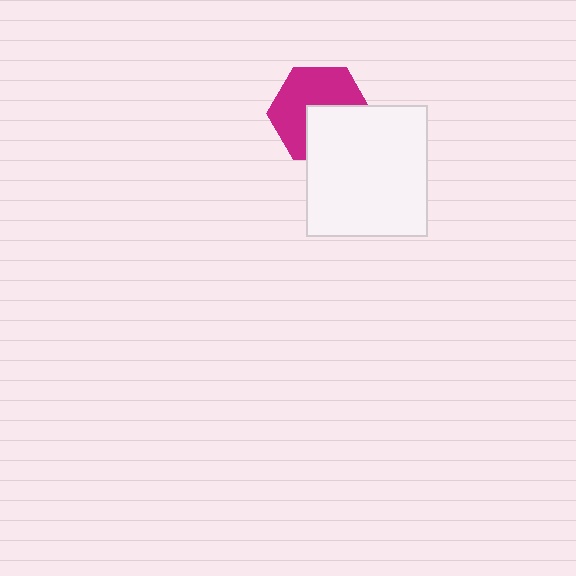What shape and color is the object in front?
The object in front is a white rectangle.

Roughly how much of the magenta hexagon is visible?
About half of it is visible (roughly 59%).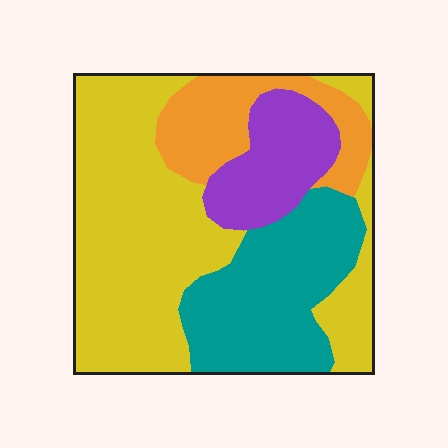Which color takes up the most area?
Yellow, at roughly 50%.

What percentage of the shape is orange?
Orange takes up less than a sixth of the shape.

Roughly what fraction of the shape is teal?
Teal covers around 25% of the shape.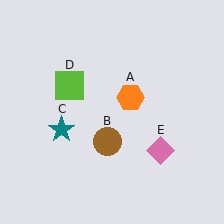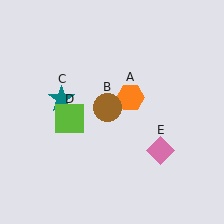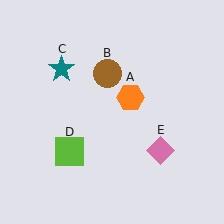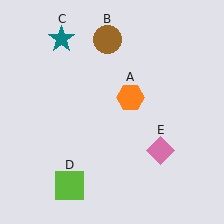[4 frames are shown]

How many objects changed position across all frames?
3 objects changed position: brown circle (object B), teal star (object C), lime square (object D).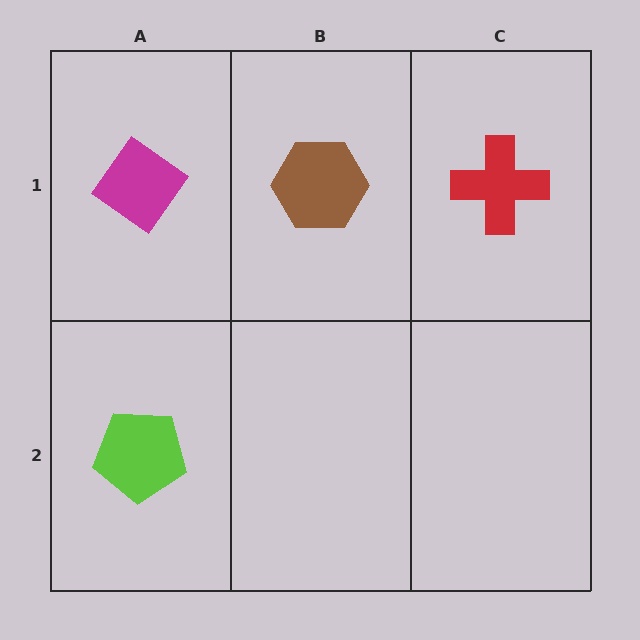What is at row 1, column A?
A magenta diamond.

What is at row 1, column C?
A red cross.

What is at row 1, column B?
A brown hexagon.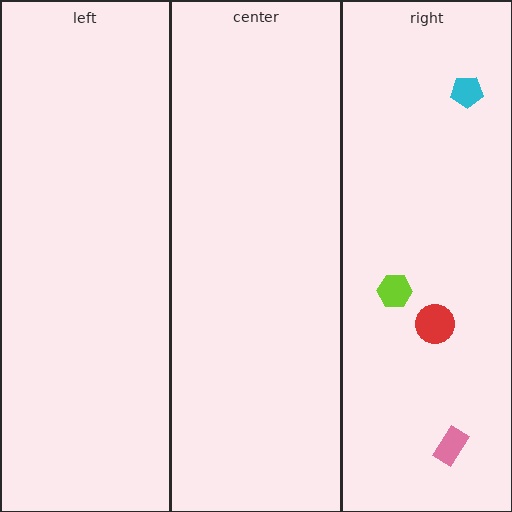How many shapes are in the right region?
4.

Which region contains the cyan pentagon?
The right region.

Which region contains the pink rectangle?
The right region.